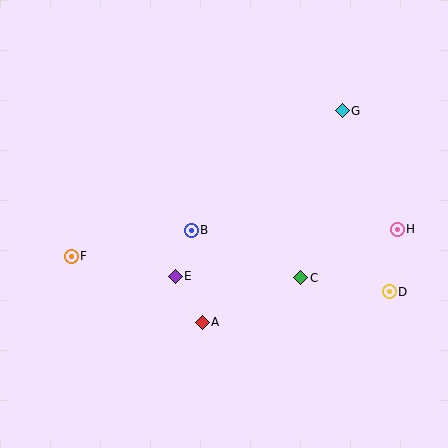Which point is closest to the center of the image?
Point B at (191, 231) is closest to the center.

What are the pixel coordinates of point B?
Point B is at (191, 231).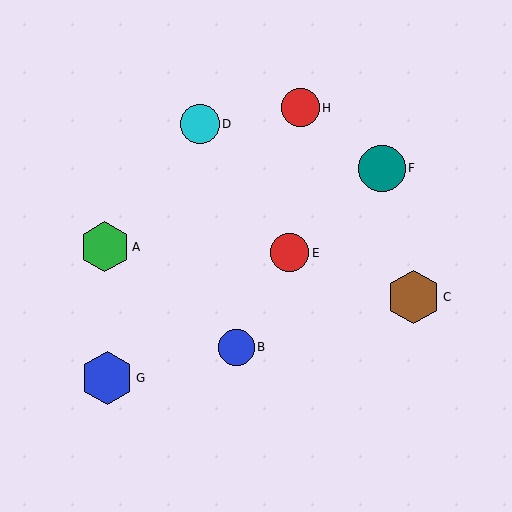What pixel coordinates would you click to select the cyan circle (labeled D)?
Click at (200, 124) to select the cyan circle D.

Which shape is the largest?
The brown hexagon (labeled C) is the largest.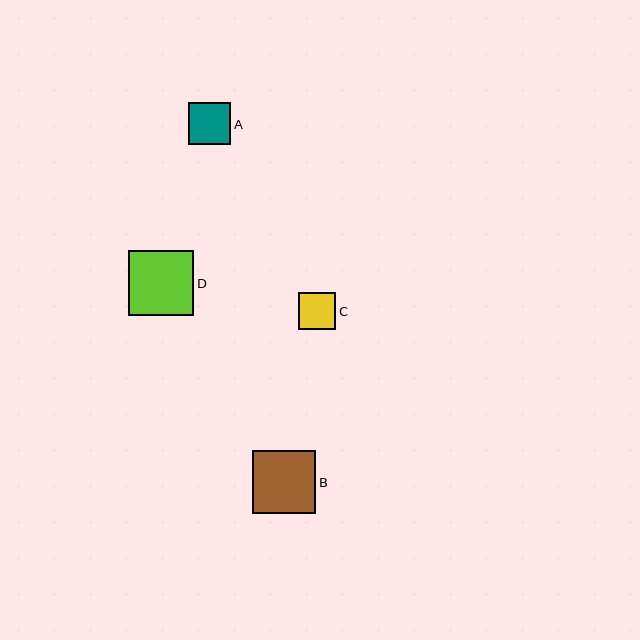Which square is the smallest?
Square C is the smallest with a size of approximately 37 pixels.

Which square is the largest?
Square D is the largest with a size of approximately 65 pixels.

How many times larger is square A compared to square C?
Square A is approximately 1.2 times the size of square C.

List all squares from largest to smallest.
From largest to smallest: D, B, A, C.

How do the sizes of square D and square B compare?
Square D and square B are approximately the same size.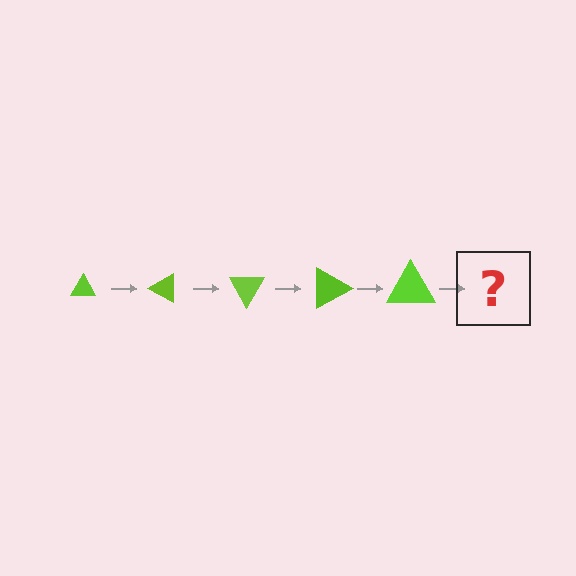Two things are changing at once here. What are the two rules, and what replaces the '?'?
The two rules are that the triangle grows larger each step and it rotates 30 degrees each step. The '?' should be a triangle, larger than the previous one and rotated 150 degrees from the start.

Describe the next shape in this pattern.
It should be a triangle, larger than the previous one and rotated 150 degrees from the start.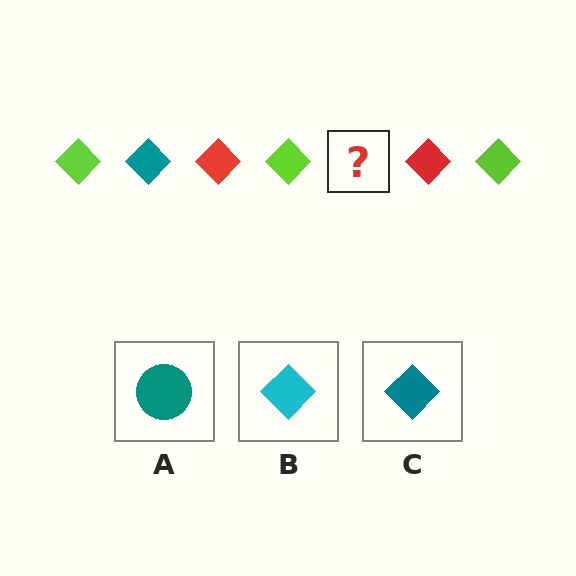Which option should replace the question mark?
Option C.